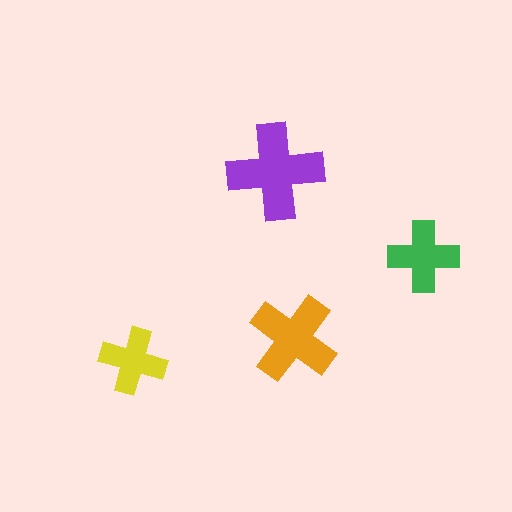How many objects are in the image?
There are 4 objects in the image.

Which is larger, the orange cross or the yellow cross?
The orange one.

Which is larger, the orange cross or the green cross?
The orange one.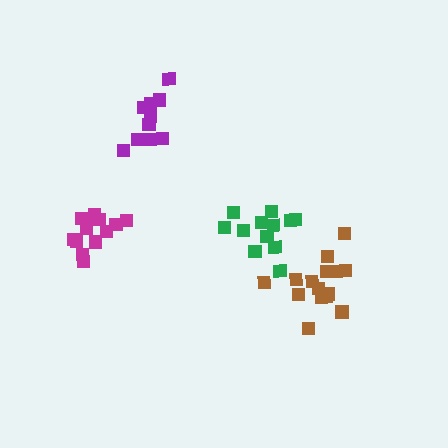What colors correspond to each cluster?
The clusters are colored: brown, green, magenta, purple.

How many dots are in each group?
Group 1: 15 dots, Group 2: 12 dots, Group 3: 12 dots, Group 4: 10 dots (49 total).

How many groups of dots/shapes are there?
There are 4 groups.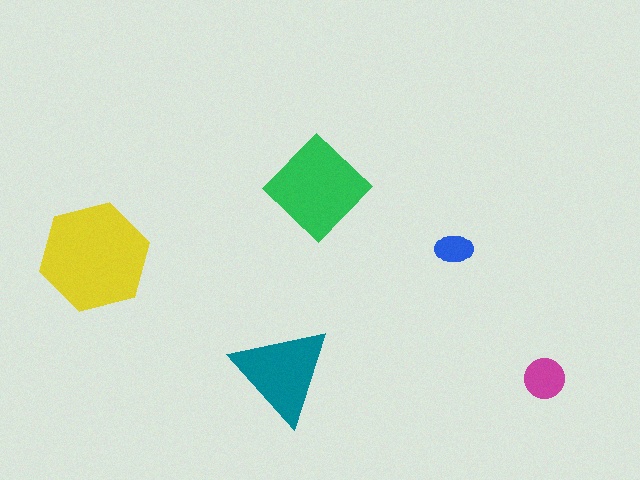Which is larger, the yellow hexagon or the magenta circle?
The yellow hexagon.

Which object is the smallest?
The blue ellipse.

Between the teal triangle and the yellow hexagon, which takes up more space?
The yellow hexagon.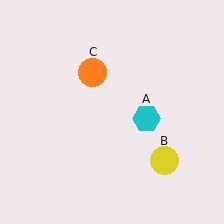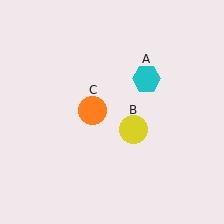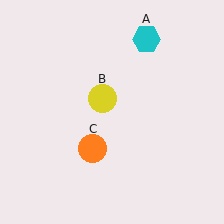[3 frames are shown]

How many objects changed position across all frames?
3 objects changed position: cyan hexagon (object A), yellow circle (object B), orange circle (object C).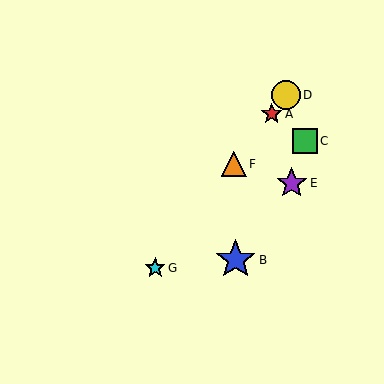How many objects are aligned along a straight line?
4 objects (A, D, F, G) are aligned along a straight line.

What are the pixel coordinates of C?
Object C is at (305, 141).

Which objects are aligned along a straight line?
Objects A, D, F, G are aligned along a straight line.